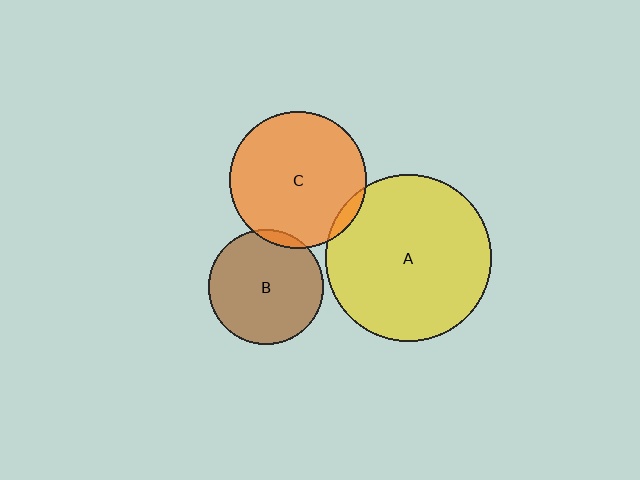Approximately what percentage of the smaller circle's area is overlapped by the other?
Approximately 5%.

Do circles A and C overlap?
Yes.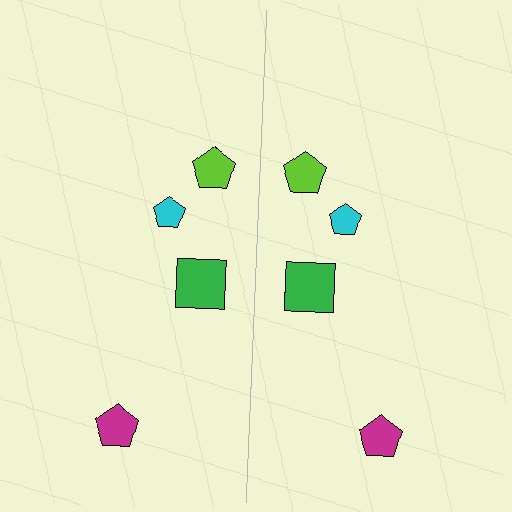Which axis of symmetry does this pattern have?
The pattern has a vertical axis of symmetry running through the center of the image.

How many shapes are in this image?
There are 8 shapes in this image.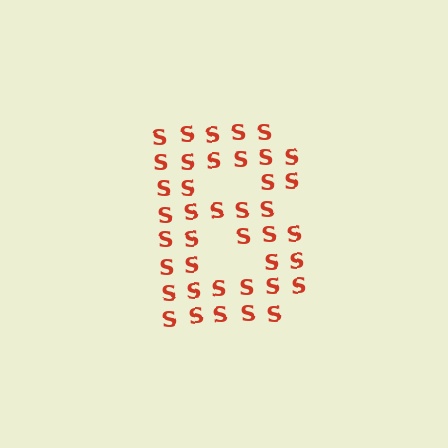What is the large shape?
The large shape is the letter B.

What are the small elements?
The small elements are letter S's.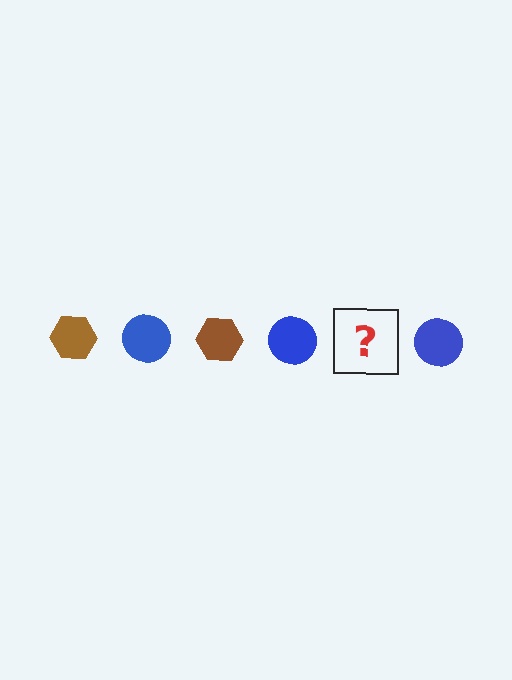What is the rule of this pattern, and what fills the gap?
The rule is that the pattern alternates between brown hexagon and blue circle. The gap should be filled with a brown hexagon.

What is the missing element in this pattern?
The missing element is a brown hexagon.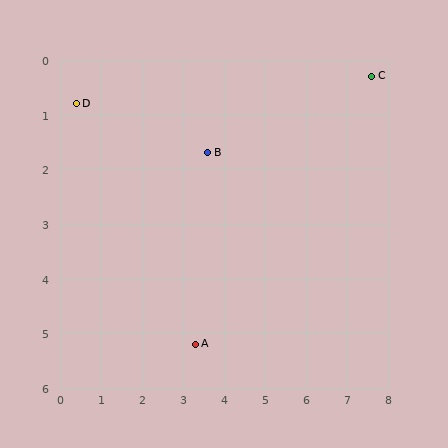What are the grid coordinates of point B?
Point B is at approximately (3.6, 1.7).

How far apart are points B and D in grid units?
Points B and D are about 3.3 grid units apart.